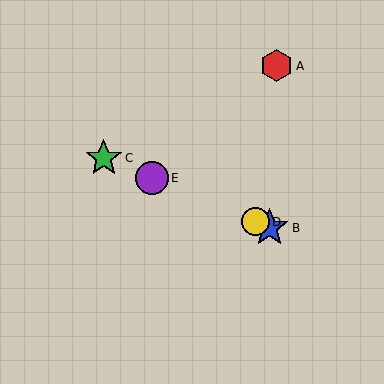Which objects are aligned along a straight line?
Objects B, C, D, E are aligned along a straight line.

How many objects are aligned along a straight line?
4 objects (B, C, D, E) are aligned along a straight line.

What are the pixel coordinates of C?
Object C is at (104, 158).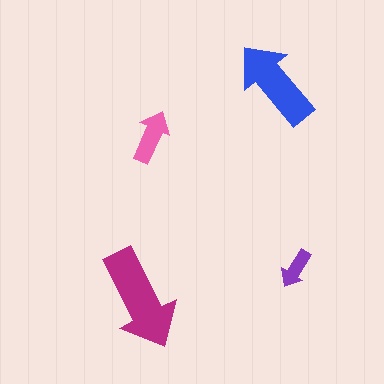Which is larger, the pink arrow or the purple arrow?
The pink one.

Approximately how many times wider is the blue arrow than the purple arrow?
About 2.5 times wider.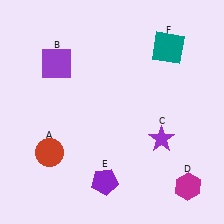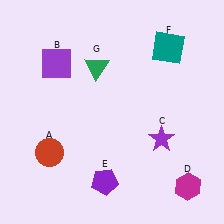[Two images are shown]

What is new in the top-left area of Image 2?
A green triangle (G) was added in the top-left area of Image 2.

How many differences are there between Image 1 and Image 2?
There is 1 difference between the two images.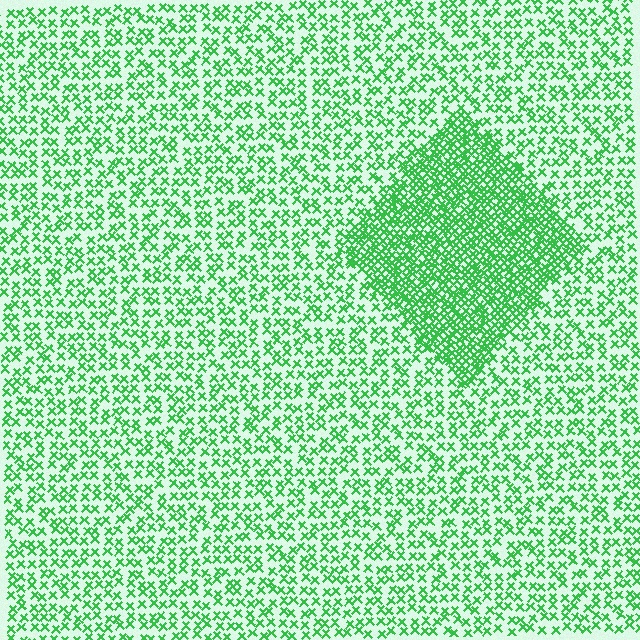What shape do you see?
I see a diamond.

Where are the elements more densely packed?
The elements are more densely packed inside the diamond boundary.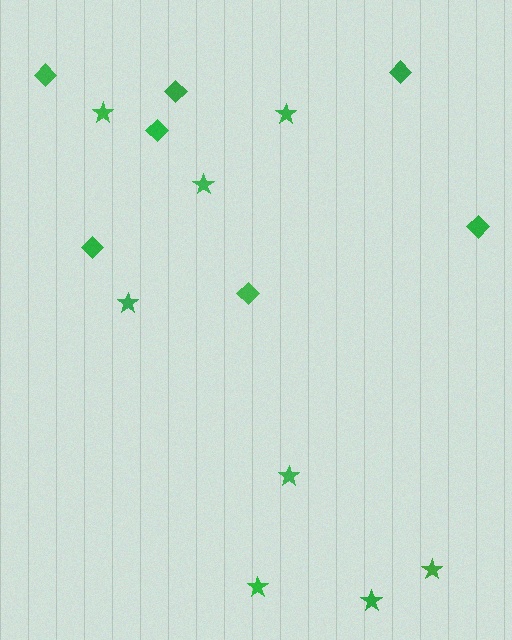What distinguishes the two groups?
There are 2 groups: one group of diamonds (7) and one group of stars (8).